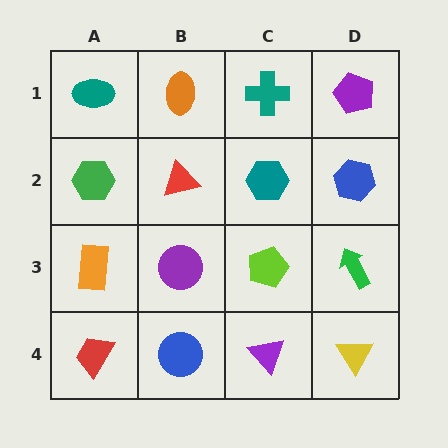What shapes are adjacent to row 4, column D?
A green arrow (row 3, column D), a purple triangle (row 4, column C).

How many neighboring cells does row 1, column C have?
3.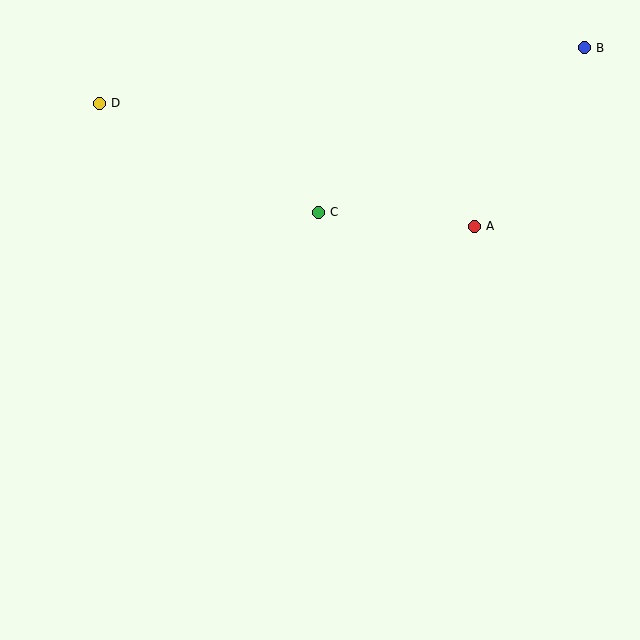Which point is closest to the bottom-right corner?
Point A is closest to the bottom-right corner.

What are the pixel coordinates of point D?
Point D is at (99, 103).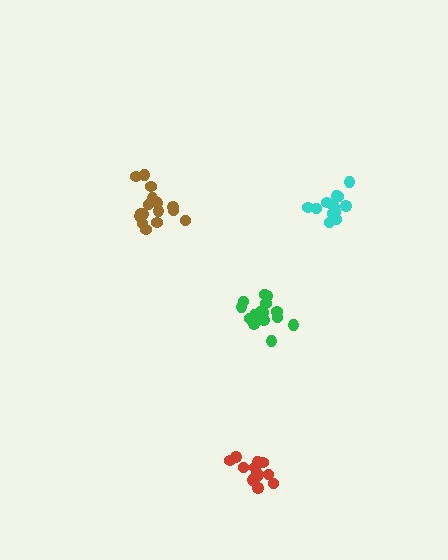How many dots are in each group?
Group 1: 16 dots, Group 2: 16 dots, Group 3: 14 dots, Group 4: 12 dots (58 total).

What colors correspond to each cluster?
The clusters are colored: green, brown, cyan, red.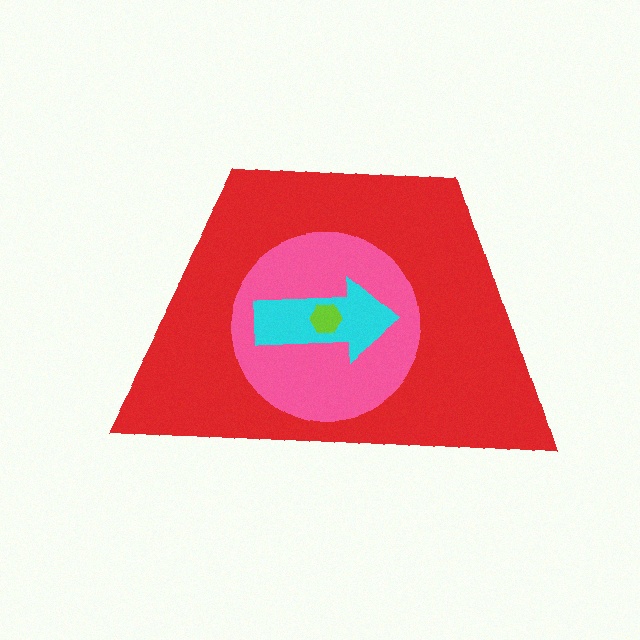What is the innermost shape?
The lime hexagon.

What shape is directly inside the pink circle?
The cyan arrow.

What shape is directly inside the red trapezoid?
The pink circle.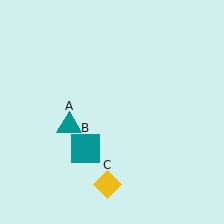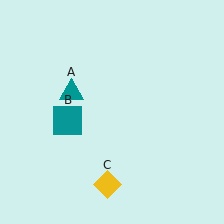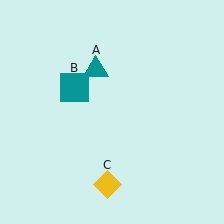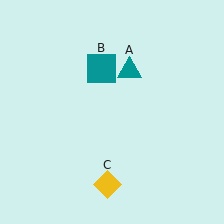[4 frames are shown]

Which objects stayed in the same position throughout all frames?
Yellow diamond (object C) remained stationary.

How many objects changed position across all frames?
2 objects changed position: teal triangle (object A), teal square (object B).